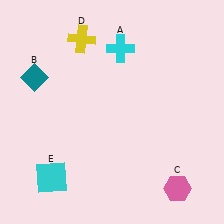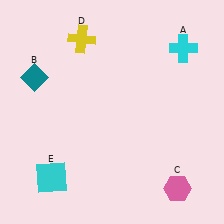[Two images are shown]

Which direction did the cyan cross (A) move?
The cyan cross (A) moved right.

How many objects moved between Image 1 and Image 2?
1 object moved between the two images.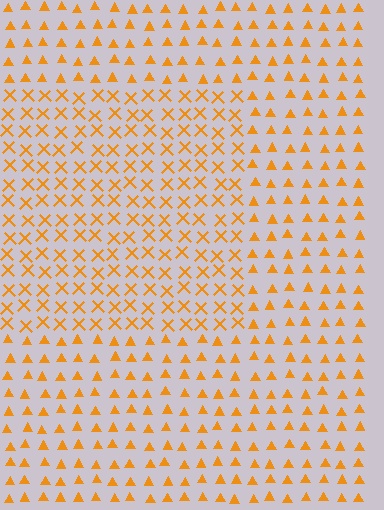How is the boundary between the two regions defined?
The boundary is defined by a change in element shape: X marks inside vs. triangles outside. All elements share the same color and spacing.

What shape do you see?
I see a rectangle.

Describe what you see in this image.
The image is filled with small orange elements arranged in a uniform grid. A rectangle-shaped region contains X marks, while the surrounding area contains triangles. The boundary is defined purely by the change in element shape.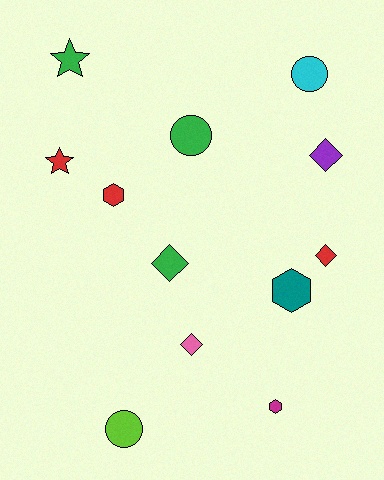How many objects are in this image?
There are 12 objects.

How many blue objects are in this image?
There are no blue objects.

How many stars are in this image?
There are 2 stars.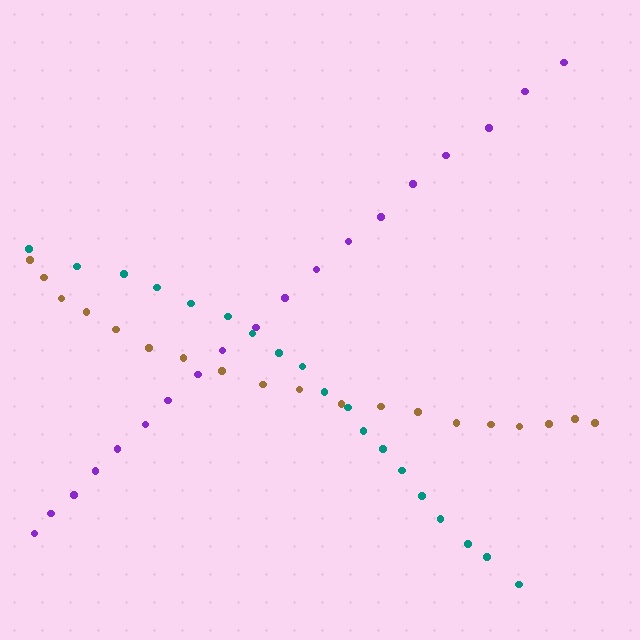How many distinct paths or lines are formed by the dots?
There are 3 distinct paths.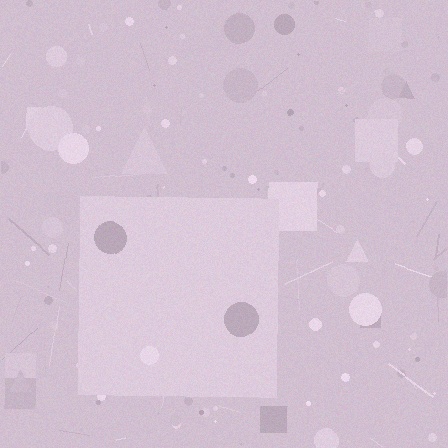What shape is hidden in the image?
A square is hidden in the image.